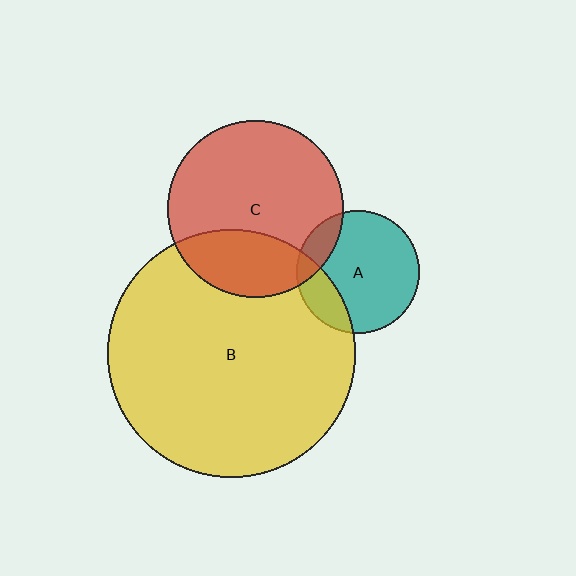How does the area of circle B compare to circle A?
Approximately 4.1 times.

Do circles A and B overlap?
Yes.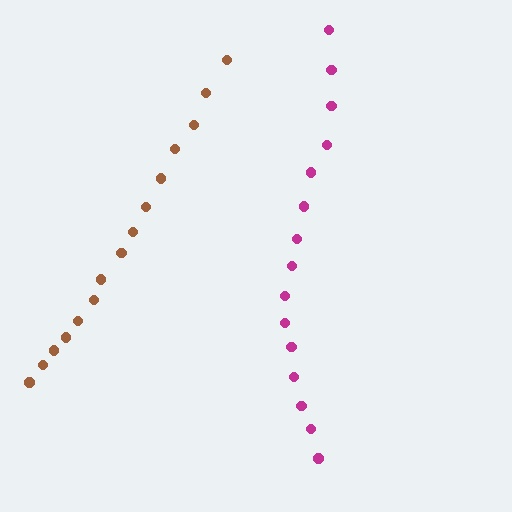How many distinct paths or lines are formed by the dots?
There are 2 distinct paths.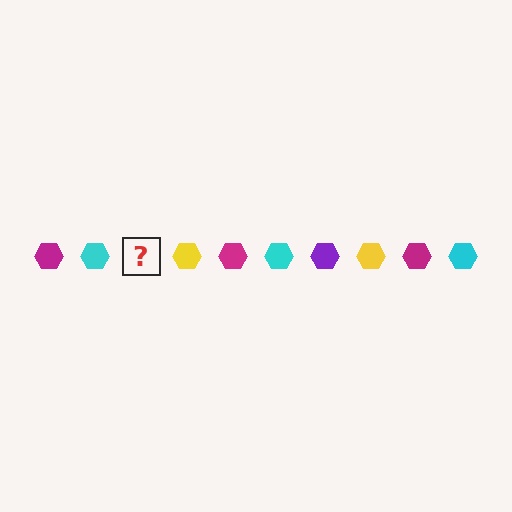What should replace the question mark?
The question mark should be replaced with a purple hexagon.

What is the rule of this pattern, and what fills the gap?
The rule is that the pattern cycles through magenta, cyan, purple, yellow hexagons. The gap should be filled with a purple hexagon.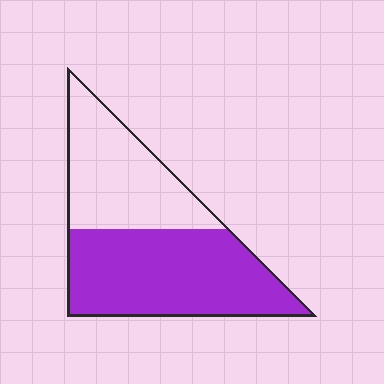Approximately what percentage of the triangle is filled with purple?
Approximately 60%.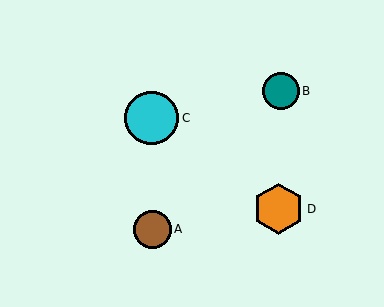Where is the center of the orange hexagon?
The center of the orange hexagon is at (279, 209).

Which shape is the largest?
The cyan circle (labeled C) is the largest.